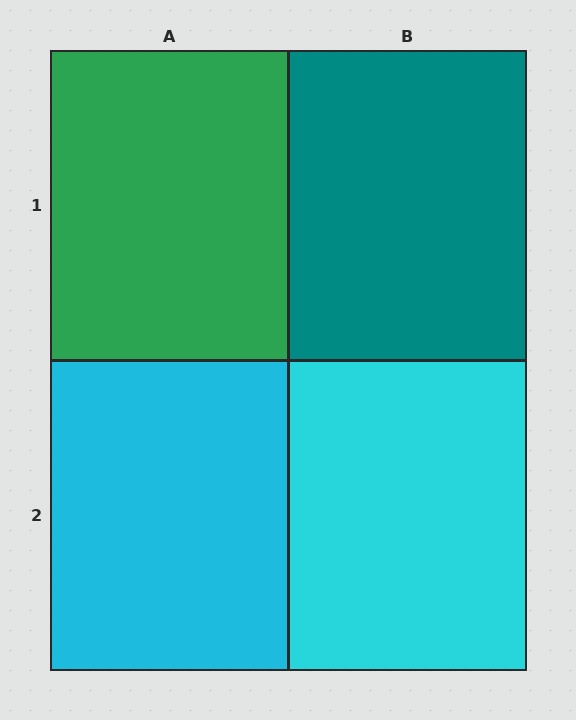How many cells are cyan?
2 cells are cyan.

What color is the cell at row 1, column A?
Green.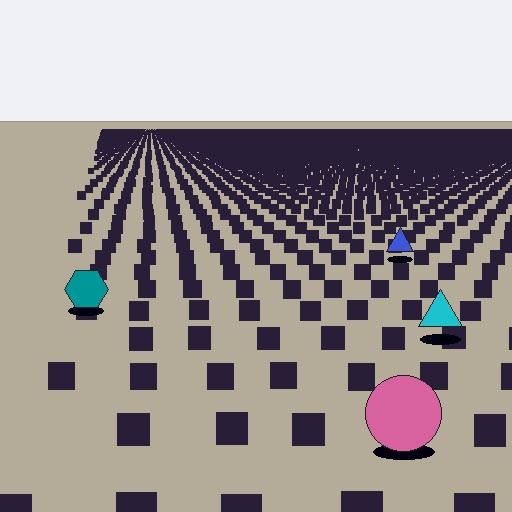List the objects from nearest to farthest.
From nearest to farthest: the pink circle, the cyan triangle, the teal hexagon, the blue triangle.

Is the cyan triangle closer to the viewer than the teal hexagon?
Yes. The cyan triangle is closer — you can tell from the texture gradient: the ground texture is coarser near it.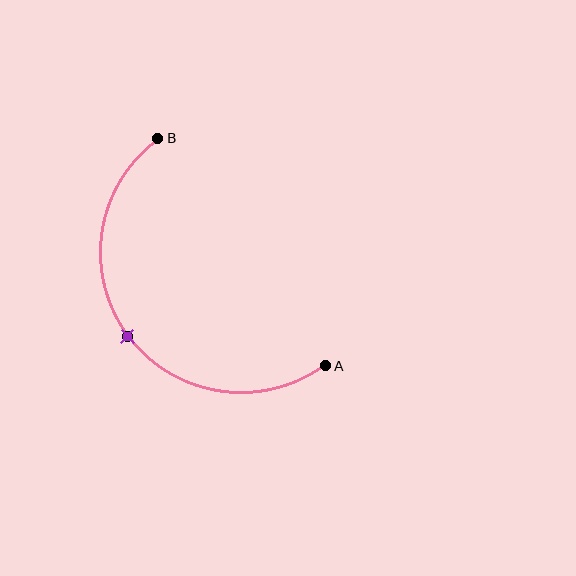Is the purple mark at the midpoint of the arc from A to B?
Yes. The purple mark lies on the arc at equal arc-length from both A and B — it is the arc midpoint.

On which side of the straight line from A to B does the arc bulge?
The arc bulges below and to the left of the straight line connecting A and B.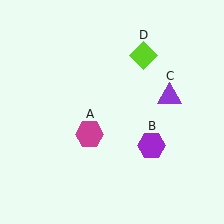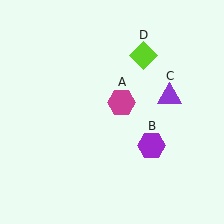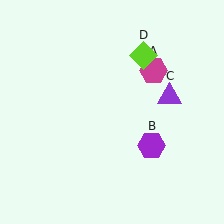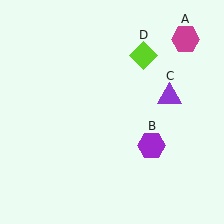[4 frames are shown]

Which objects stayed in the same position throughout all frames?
Purple hexagon (object B) and purple triangle (object C) and lime diamond (object D) remained stationary.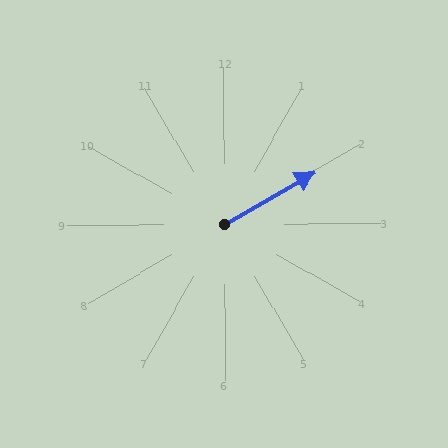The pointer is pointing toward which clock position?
Roughly 2 o'clock.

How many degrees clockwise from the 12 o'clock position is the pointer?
Approximately 60 degrees.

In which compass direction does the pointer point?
Northeast.